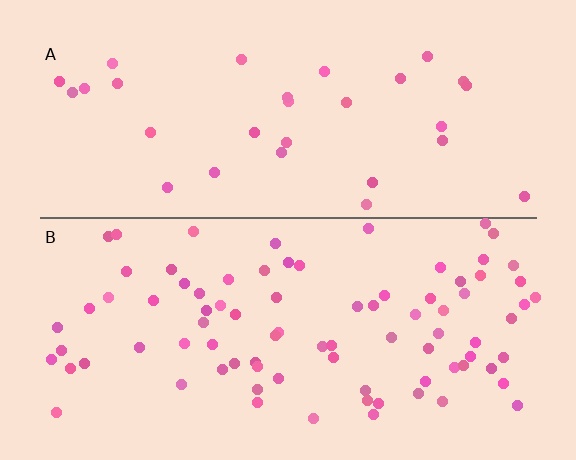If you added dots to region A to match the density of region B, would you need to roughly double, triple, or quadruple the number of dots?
Approximately triple.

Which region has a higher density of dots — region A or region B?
B (the bottom).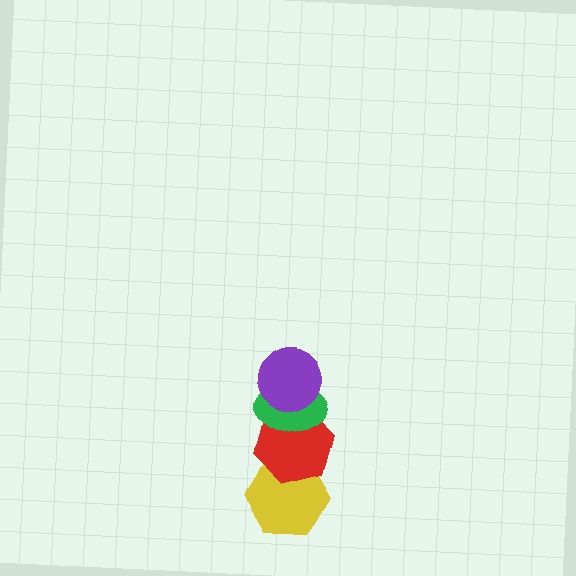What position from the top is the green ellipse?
The green ellipse is 2nd from the top.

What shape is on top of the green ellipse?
The purple circle is on top of the green ellipse.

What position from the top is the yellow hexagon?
The yellow hexagon is 4th from the top.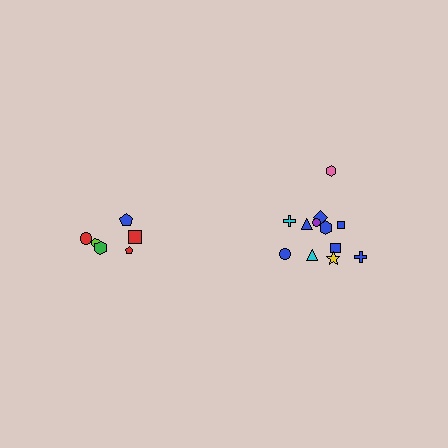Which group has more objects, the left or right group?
The right group.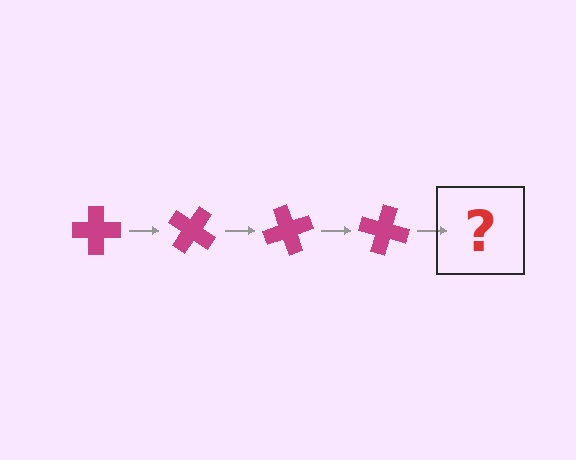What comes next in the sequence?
The next element should be a magenta cross rotated 140 degrees.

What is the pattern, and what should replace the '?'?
The pattern is that the cross rotates 35 degrees each step. The '?' should be a magenta cross rotated 140 degrees.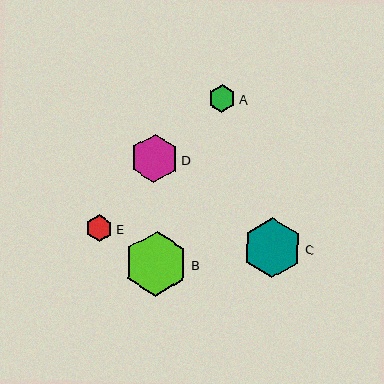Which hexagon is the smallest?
Hexagon A is the smallest with a size of approximately 27 pixels.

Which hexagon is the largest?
Hexagon B is the largest with a size of approximately 64 pixels.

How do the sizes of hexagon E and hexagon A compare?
Hexagon E and hexagon A are approximately the same size.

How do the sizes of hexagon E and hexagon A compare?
Hexagon E and hexagon A are approximately the same size.